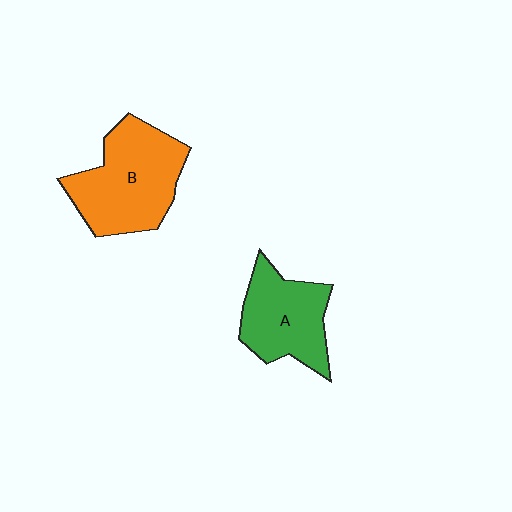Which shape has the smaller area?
Shape A (green).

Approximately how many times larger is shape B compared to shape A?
Approximately 1.3 times.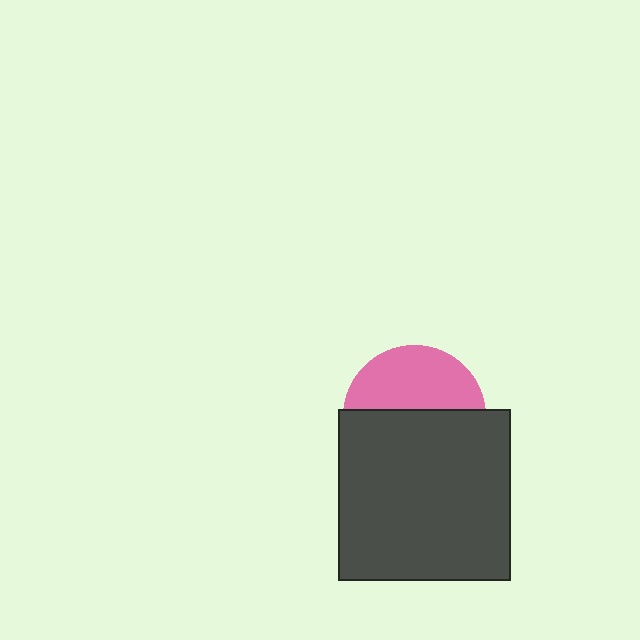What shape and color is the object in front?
The object in front is a dark gray square.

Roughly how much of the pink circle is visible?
A small part of it is visible (roughly 44%).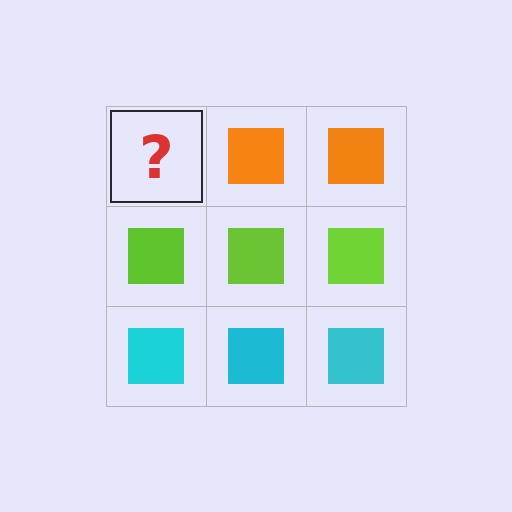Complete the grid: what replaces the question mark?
The question mark should be replaced with an orange square.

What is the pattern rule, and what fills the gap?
The rule is that each row has a consistent color. The gap should be filled with an orange square.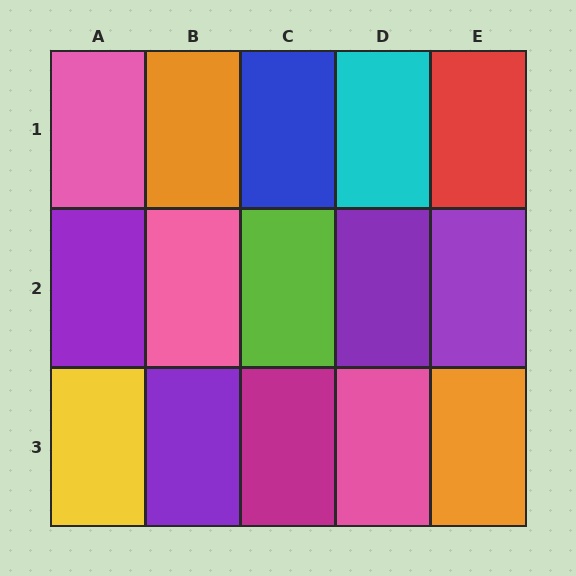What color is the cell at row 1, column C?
Blue.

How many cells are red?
1 cell is red.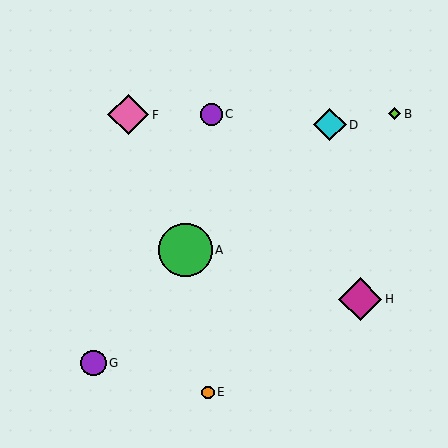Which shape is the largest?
The green circle (labeled A) is the largest.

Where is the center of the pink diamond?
The center of the pink diamond is at (128, 115).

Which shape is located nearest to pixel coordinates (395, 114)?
The lime diamond (labeled B) at (394, 114) is nearest to that location.